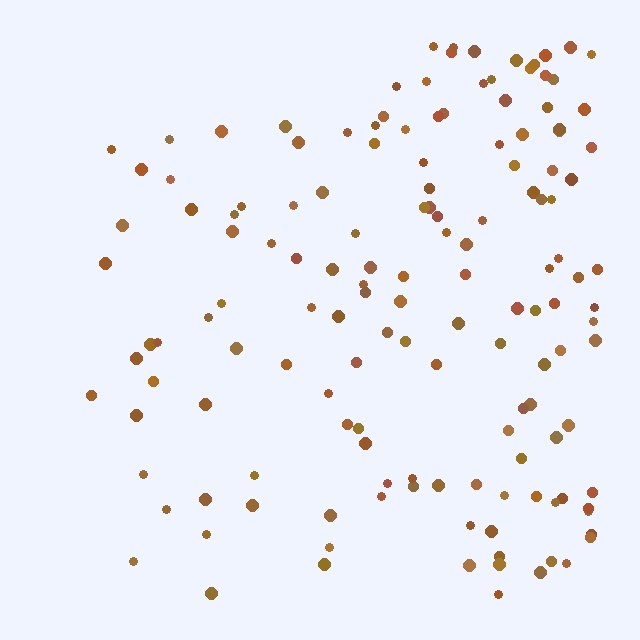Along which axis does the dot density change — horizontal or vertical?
Horizontal.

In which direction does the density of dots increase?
From left to right, with the right side densest.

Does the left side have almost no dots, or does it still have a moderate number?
Still a moderate number, just noticeably fewer than the right.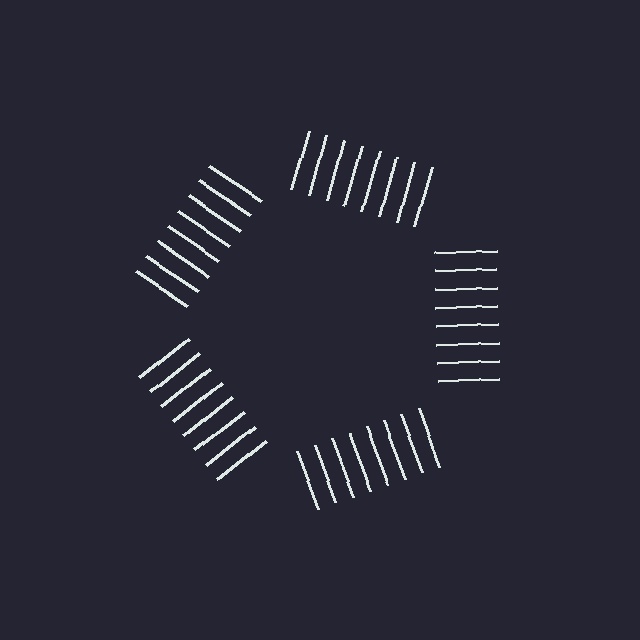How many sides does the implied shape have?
5 sides — the line-ends trace a pentagon.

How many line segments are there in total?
40 — 8 along each of the 5 edges.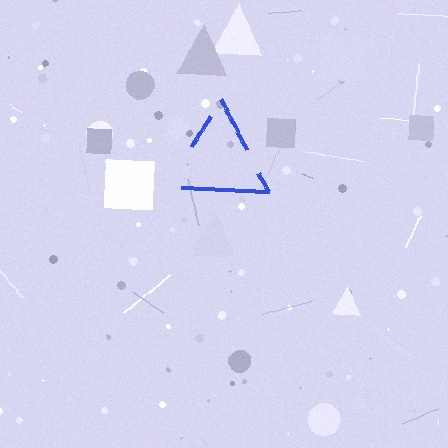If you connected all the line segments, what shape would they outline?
They would outline a triangle.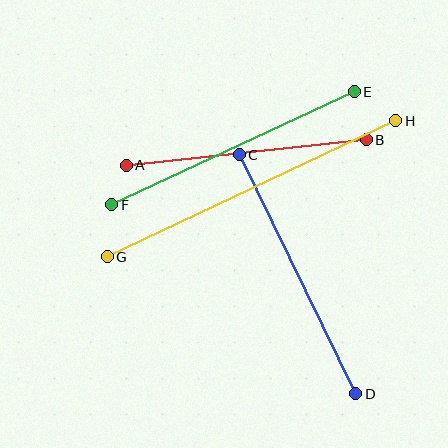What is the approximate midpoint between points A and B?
The midpoint is at approximately (246, 152) pixels.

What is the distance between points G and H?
The distance is approximately 319 pixels.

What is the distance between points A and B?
The distance is approximately 241 pixels.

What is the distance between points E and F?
The distance is approximately 267 pixels.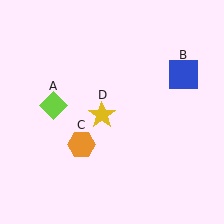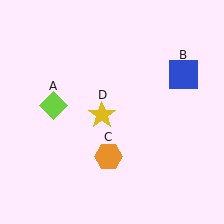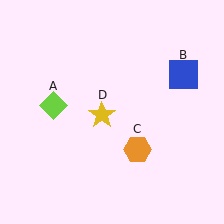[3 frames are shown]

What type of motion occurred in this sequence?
The orange hexagon (object C) rotated counterclockwise around the center of the scene.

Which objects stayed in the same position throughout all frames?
Lime diamond (object A) and blue square (object B) and yellow star (object D) remained stationary.